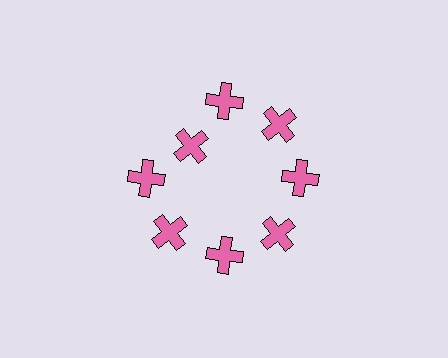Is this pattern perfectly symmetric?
No. The 8 pink crosses are arranged in a ring, but one element near the 10 o'clock position is pulled inward toward the center, breaking the 8-fold rotational symmetry.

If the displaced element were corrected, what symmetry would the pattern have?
It would have 8-fold rotational symmetry — the pattern would map onto itself every 45 degrees.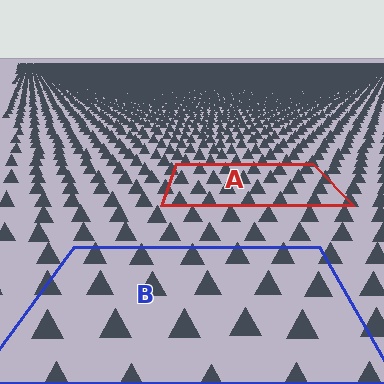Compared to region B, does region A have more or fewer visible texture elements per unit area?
Region A has more texture elements per unit area — they are packed more densely because it is farther away.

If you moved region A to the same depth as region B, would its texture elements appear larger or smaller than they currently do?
They would appear larger. At a closer depth, the same texture elements are projected at a bigger on-screen size.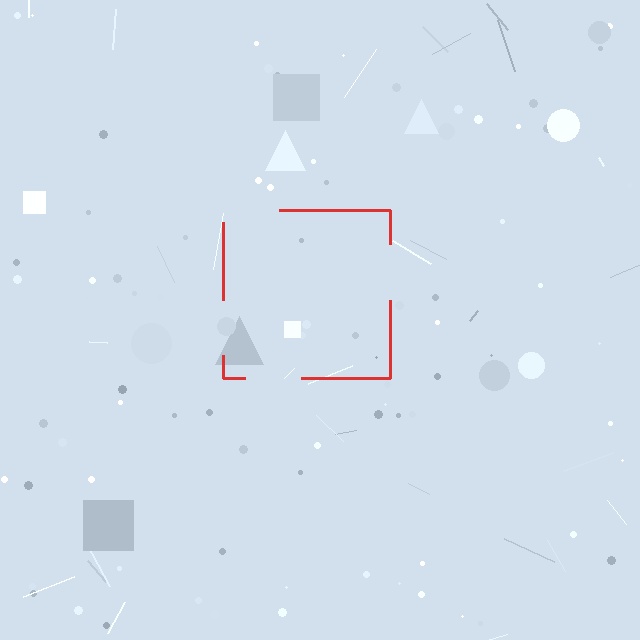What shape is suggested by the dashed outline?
The dashed outline suggests a square.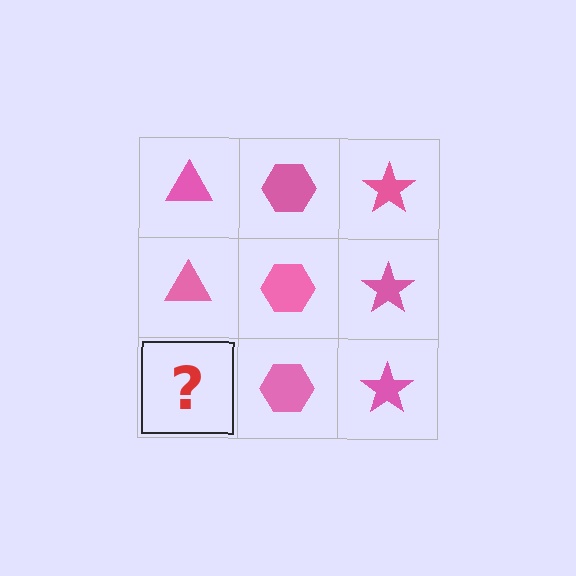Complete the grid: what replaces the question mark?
The question mark should be replaced with a pink triangle.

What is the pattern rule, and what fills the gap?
The rule is that each column has a consistent shape. The gap should be filled with a pink triangle.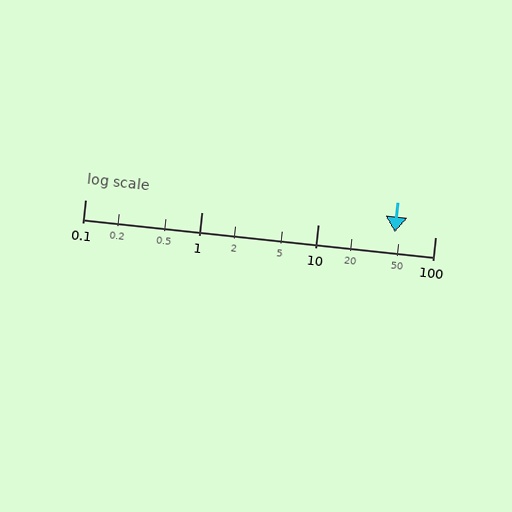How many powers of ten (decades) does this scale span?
The scale spans 3 decades, from 0.1 to 100.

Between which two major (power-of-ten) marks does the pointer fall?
The pointer is between 10 and 100.